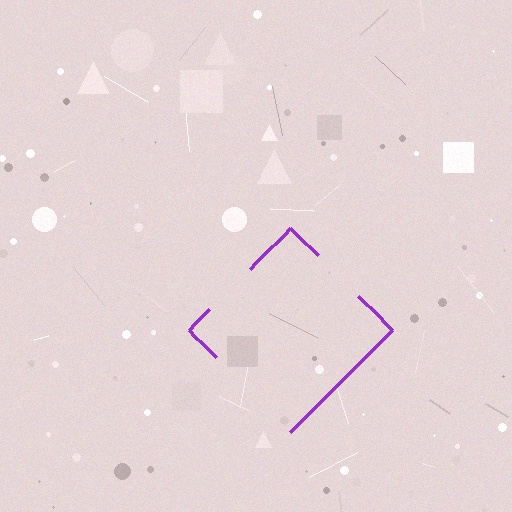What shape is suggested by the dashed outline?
The dashed outline suggests a diamond.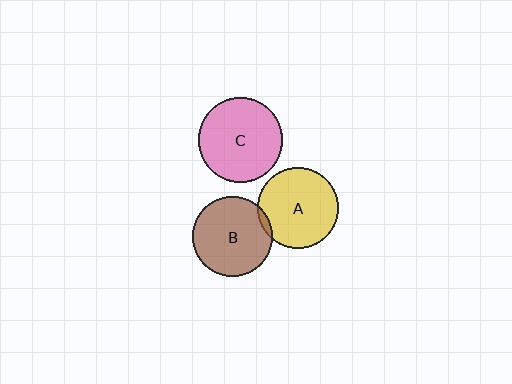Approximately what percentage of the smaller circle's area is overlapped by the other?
Approximately 5%.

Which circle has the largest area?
Circle C (pink).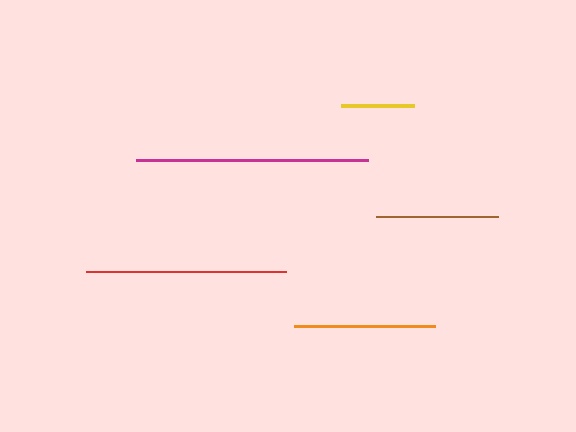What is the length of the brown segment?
The brown segment is approximately 122 pixels long.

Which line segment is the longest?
The magenta line is the longest at approximately 231 pixels.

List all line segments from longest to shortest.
From longest to shortest: magenta, red, orange, brown, yellow.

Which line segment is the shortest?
The yellow line is the shortest at approximately 72 pixels.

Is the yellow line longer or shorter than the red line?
The red line is longer than the yellow line.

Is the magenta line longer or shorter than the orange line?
The magenta line is longer than the orange line.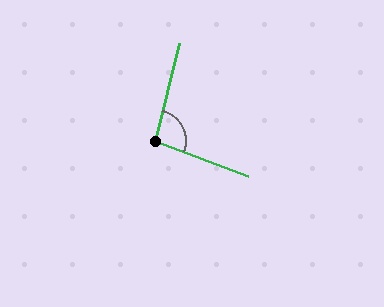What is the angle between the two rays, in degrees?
Approximately 97 degrees.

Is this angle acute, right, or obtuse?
It is obtuse.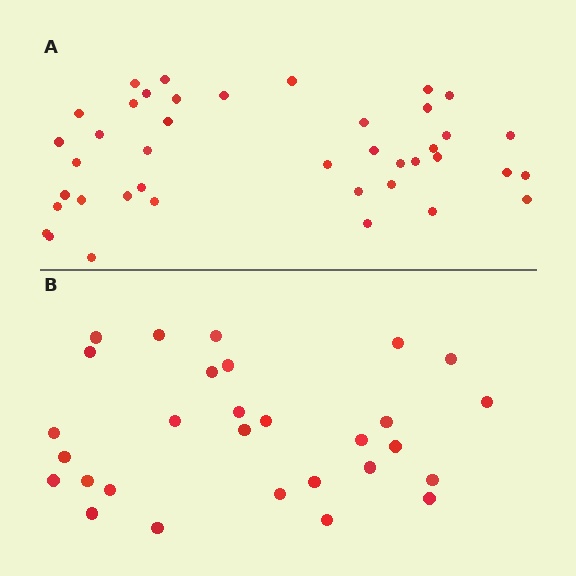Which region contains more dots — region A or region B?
Region A (the top region) has more dots.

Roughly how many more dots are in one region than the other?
Region A has roughly 12 or so more dots than region B.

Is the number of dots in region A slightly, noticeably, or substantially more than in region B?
Region A has noticeably more, but not dramatically so. The ratio is roughly 1.4 to 1.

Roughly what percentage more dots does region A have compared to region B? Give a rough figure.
About 40% more.